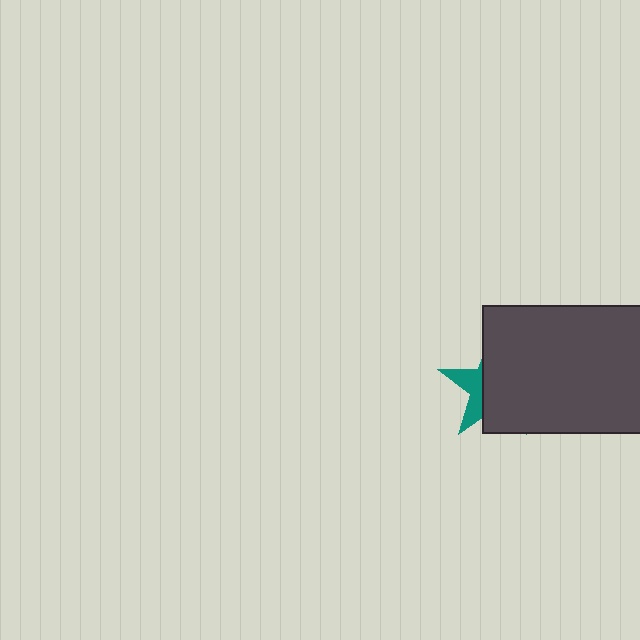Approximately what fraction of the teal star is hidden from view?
Roughly 69% of the teal star is hidden behind the dark gray rectangle.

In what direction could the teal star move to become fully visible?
The teal star could move left. That would shift it out from behind the dark gray rectangle entirely.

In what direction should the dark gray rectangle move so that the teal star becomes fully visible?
The dark gray rectangle should move right. That is the shortest direction to clear the overlap and leave the teal star fully visible.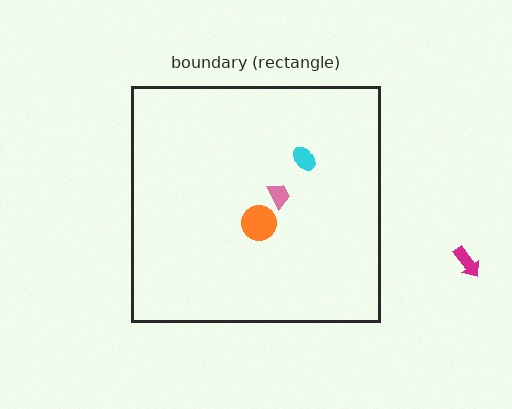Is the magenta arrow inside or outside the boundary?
Outside.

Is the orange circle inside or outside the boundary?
Inside.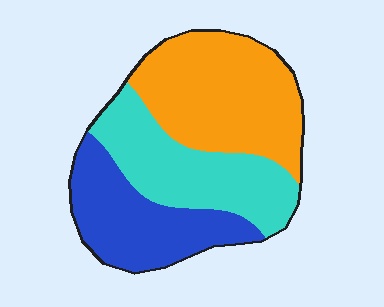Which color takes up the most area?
Orange, at roughly 40%.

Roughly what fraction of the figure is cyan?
Cyan covers 31% of the figure.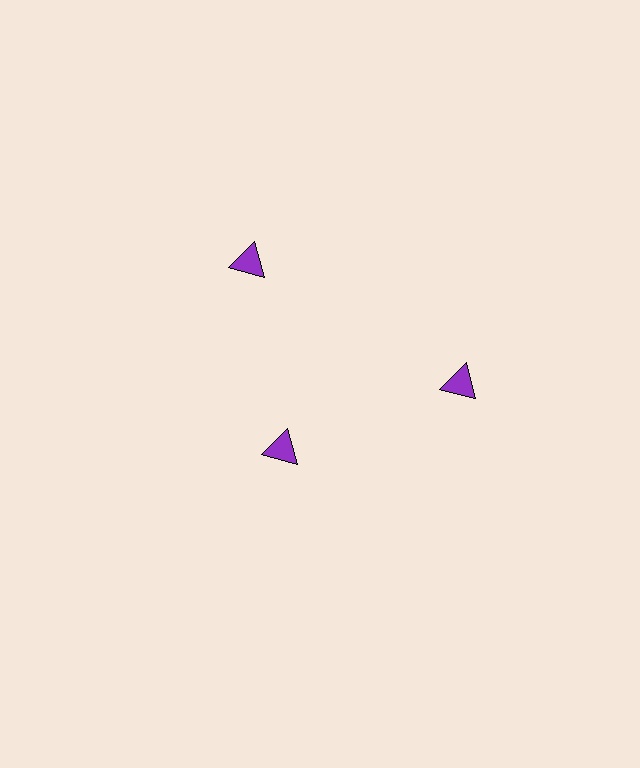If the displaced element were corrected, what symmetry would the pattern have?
It would have 3-fold rotational symmetry — the pattern would map onto itself every 120 degrees.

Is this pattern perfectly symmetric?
No. The 3 purple triangles are arranged in a ring, but one element near the 7 o'clock position is pulled inward toward the center, breaking the 3-fold rotational symmetry.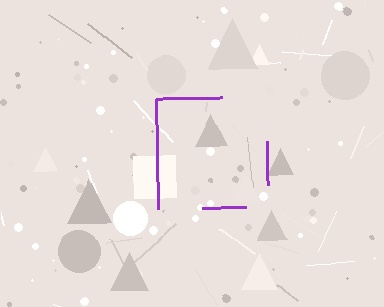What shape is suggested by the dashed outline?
The dashed outline suggests a square.